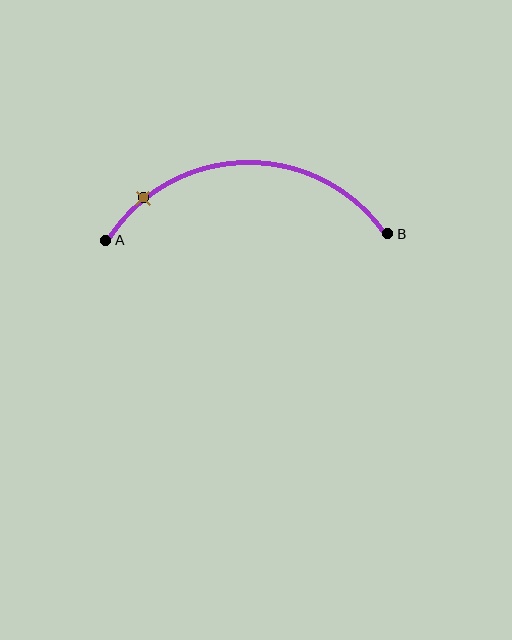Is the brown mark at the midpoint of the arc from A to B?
No. The brown mark lies on the arc but is closer to endpoint A. The arc midpoint would be at the point on the curve equidistant along the arc from both A and B.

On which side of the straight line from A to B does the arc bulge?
The arc bulges above the straight line connecting A and B.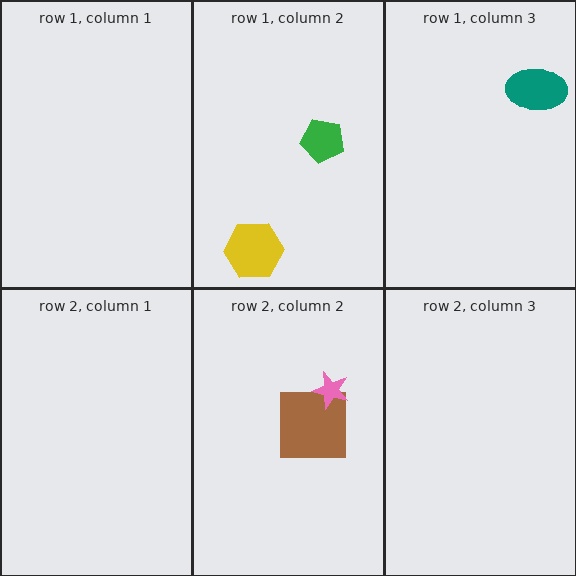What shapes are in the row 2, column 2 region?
The brown square, the pink star.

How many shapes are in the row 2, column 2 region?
2.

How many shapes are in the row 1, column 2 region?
2.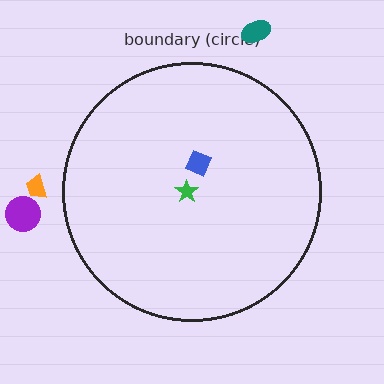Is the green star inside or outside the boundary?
Inside.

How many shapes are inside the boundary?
2 inside, 3 outside.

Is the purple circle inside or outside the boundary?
Outside.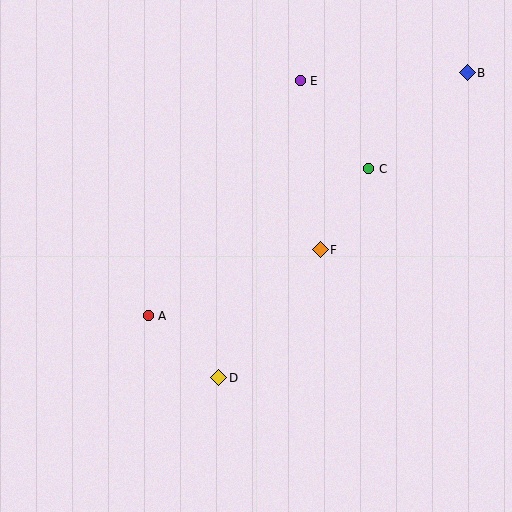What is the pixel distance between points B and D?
The distance between B and D is 393 pixels.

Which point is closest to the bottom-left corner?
Point A is closest to the bottom-left corner.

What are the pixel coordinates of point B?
Point B is at (467, 73).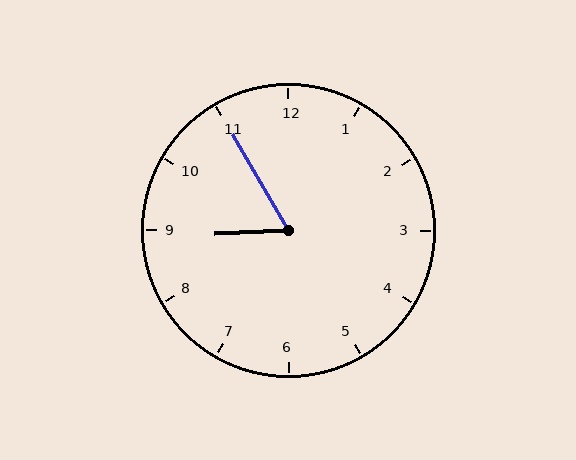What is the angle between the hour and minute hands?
Approximately 62 degrees.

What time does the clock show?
8:55.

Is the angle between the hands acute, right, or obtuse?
It is acute.